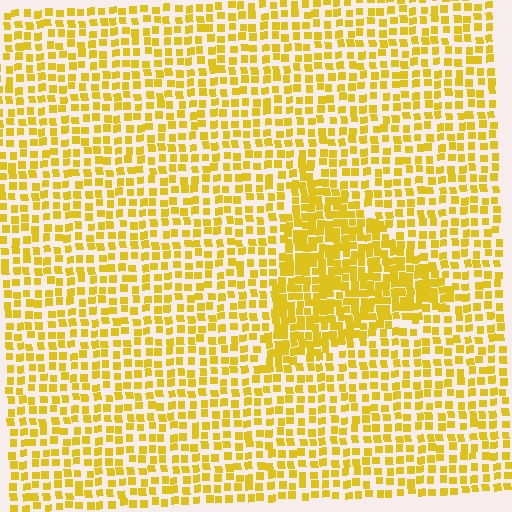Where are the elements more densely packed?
The elements are more densely packed inside the triangle boundary.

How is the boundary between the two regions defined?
The boundary is defined by a change in element density (approximately 1.8x ratio). All elements are the same color, size, and shape.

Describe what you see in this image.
The image contains small yellow elements arranged at two different densities. A triangle-shaped region is visible where the elements are more densely packed than the surrounding area.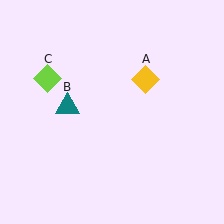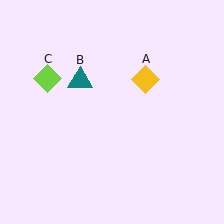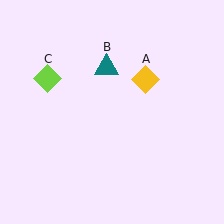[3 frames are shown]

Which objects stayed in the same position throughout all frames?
Yellow diamond (object A) and lime diamond (object C) remained stationary.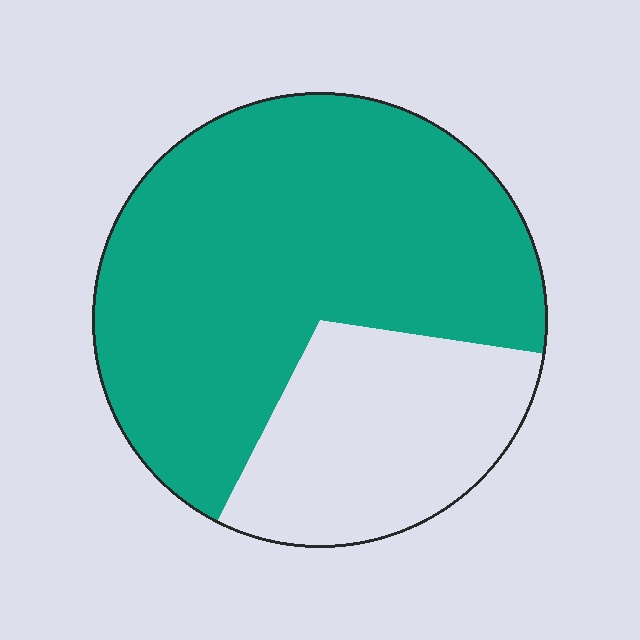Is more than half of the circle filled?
Yes.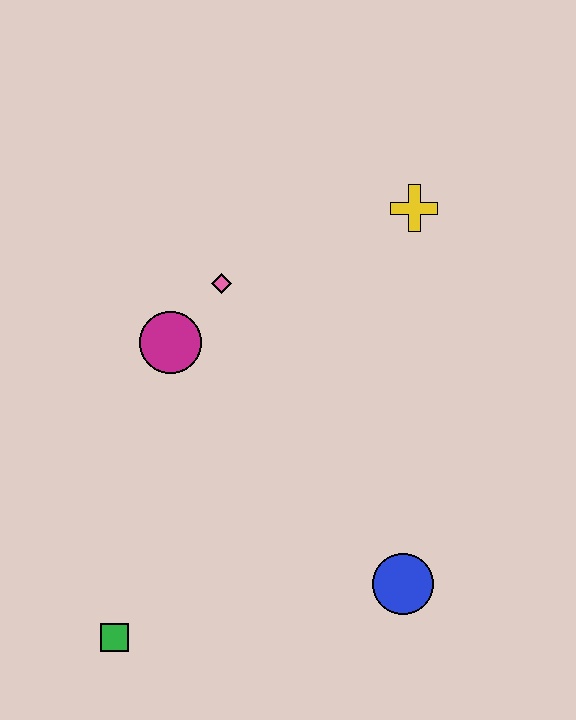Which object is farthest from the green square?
The yellow cross is farthest from the green square.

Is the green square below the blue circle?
Yes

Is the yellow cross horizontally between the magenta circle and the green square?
No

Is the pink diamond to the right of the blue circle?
No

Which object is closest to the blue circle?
The green square is closest to the blue circle.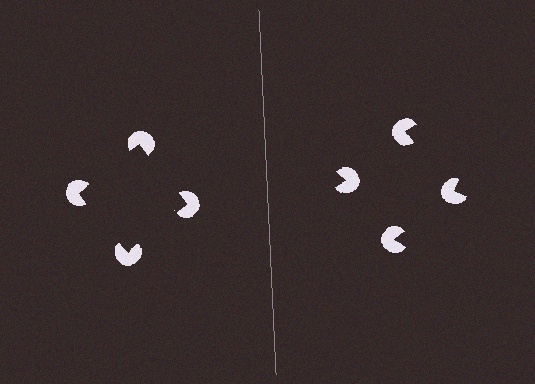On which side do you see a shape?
An illusory square appears on the left side. On the right side the wedge cuts are rotated, so no coherent shape forms.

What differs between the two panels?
The pac-man discs are positioned identically on both sides; only the wedge orientations differ. On the left they align to a square; on the right they are misaligned.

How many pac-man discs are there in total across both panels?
8 — 4 on each side.